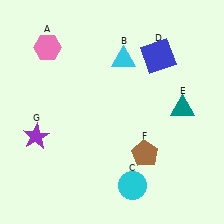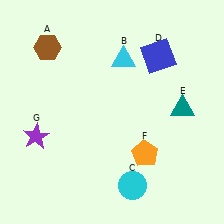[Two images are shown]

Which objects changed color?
A changed from pink to brown. F changed from brown to orange.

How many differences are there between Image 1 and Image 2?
There are 2 differences between the two images.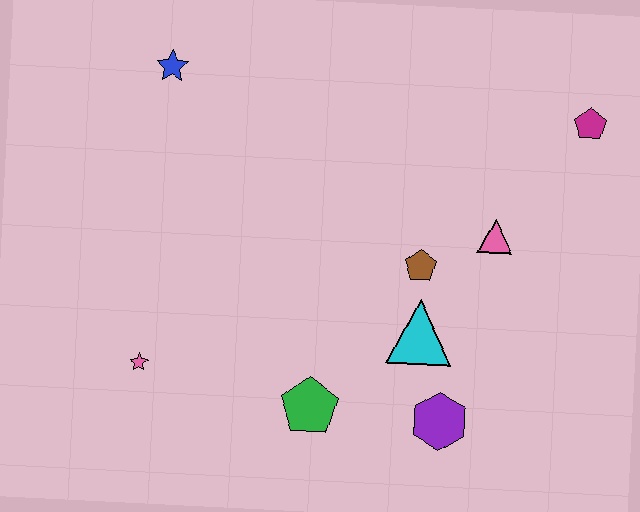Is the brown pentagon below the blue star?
Yes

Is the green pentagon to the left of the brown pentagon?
Yes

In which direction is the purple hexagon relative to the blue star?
The purple hexagon is below the blue star.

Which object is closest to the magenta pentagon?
The pink triangle is closest to the magenta pentagon.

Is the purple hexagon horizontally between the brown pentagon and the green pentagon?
No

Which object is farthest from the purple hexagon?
The blue star is farthest from the purple hexagon.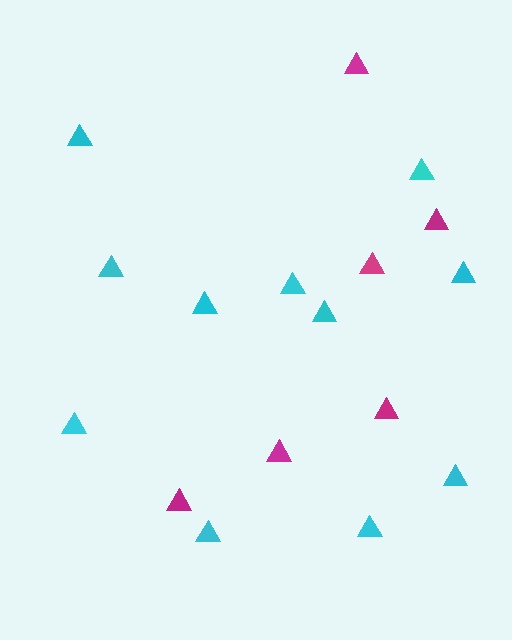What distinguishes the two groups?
There are 2 groups: one group of cyan triangles (11) and one group of magenta triangles (6).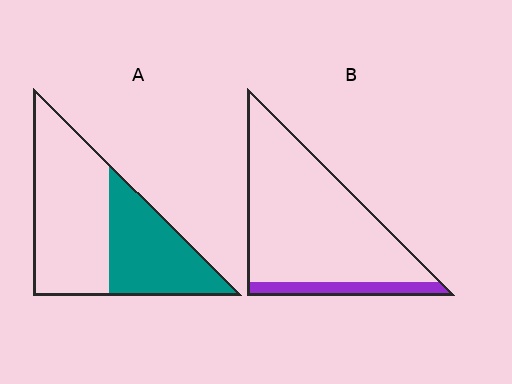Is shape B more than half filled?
No.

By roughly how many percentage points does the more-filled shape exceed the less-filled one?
By roughly 30 percentage points (A over B).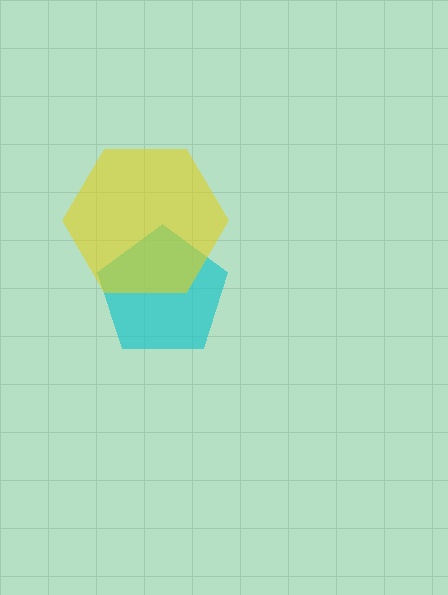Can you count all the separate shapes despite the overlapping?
Yes, there are 2 separate shapes.